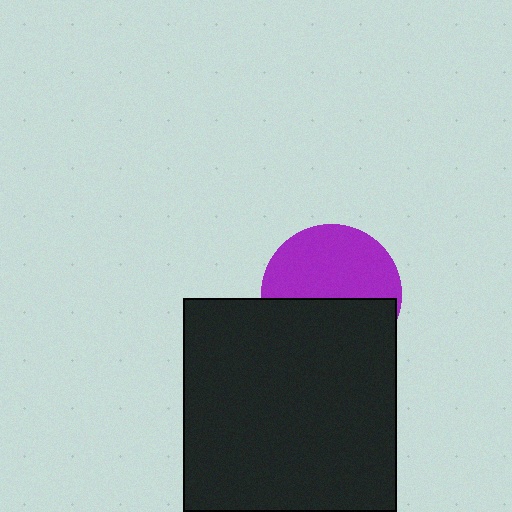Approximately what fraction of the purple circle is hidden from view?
Roughly 47% of the purple circle is hidden behind the black square.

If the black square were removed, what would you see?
You would see the complete purple circle.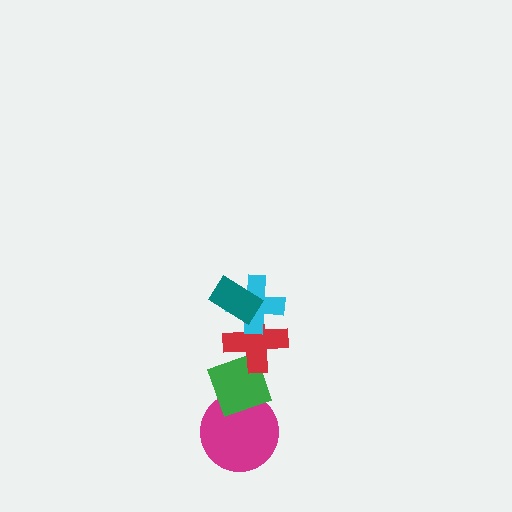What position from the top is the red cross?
The red cross is 3rd from the top.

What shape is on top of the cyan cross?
The teal rectangle is on top of the cyan cross.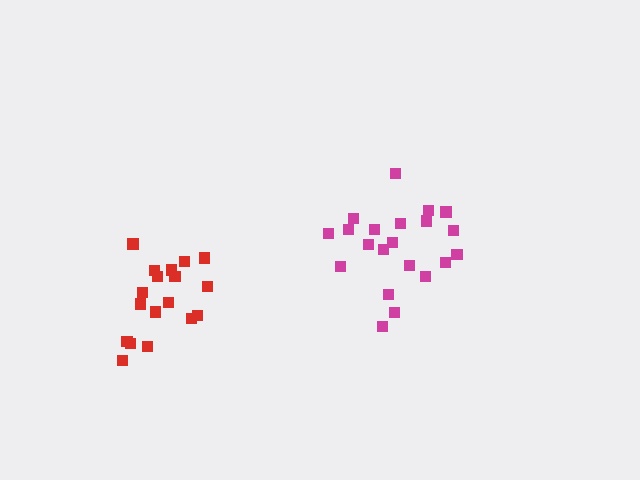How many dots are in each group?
Group 1: 18 dots, Group 2: 21 dots (39 total).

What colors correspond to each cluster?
The clusters are colored: red, magenta.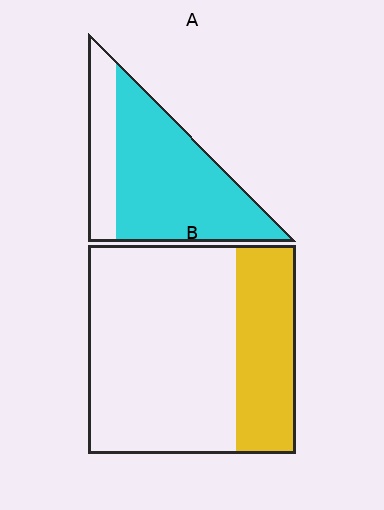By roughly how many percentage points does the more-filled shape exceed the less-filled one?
By roughly 45 percentage points (A over B).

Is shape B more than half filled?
No.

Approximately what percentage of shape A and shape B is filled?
A is approximately 75% and B is approximately 30%.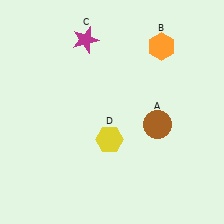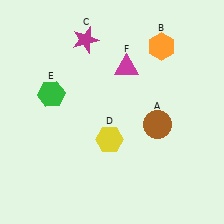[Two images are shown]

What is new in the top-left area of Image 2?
A green hexagon (E) was added in the top-left area of Image 2.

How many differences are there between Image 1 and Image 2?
There are 2 differences between the two images.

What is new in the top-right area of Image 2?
A magenta triangle (F) was added in the top-right area of Image 2.